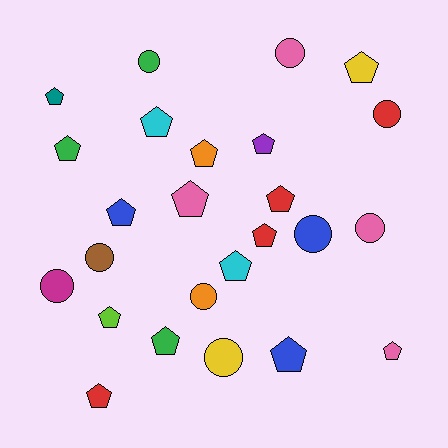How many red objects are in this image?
There are 4 red objects.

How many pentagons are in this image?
There are 16 pentagons.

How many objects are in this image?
There are 25 objects.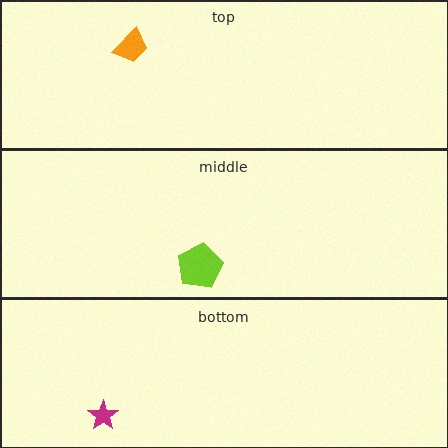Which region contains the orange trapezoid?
The top region.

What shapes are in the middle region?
The lime pentagon.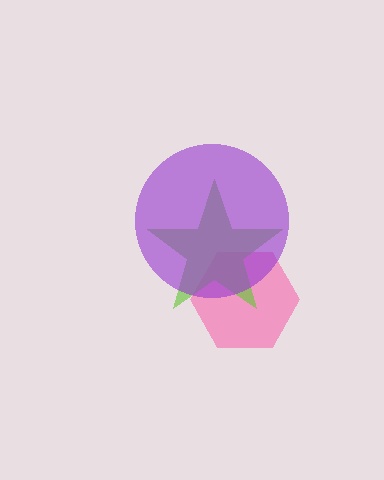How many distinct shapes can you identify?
There are 3 distinct shapes: a pink hexagon, a lime star, a purple circle.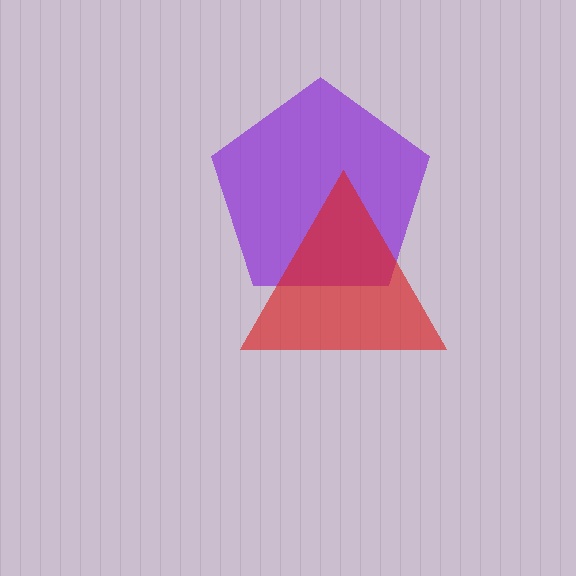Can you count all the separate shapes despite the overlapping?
Yes, there are 2 separate shapes.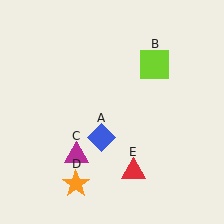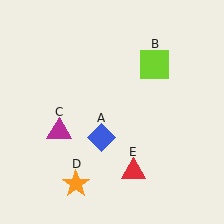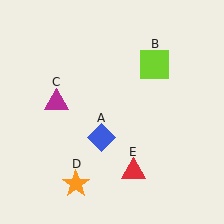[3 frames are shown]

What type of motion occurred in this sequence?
The magenta triangle (object C) rotated clockwise around the center of the scene.